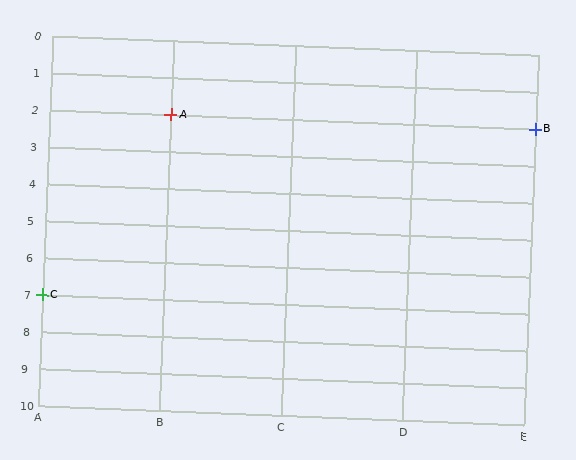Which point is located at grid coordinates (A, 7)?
Point C is at (A, 7).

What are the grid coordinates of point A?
Point A is at grid coordinates (B, 2).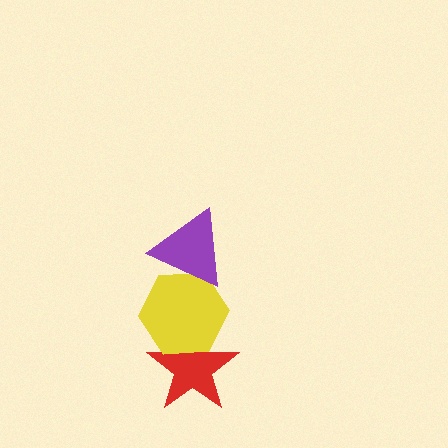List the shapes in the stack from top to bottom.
From top to bottom: the purple triangle, the yellow hexagon, the red star.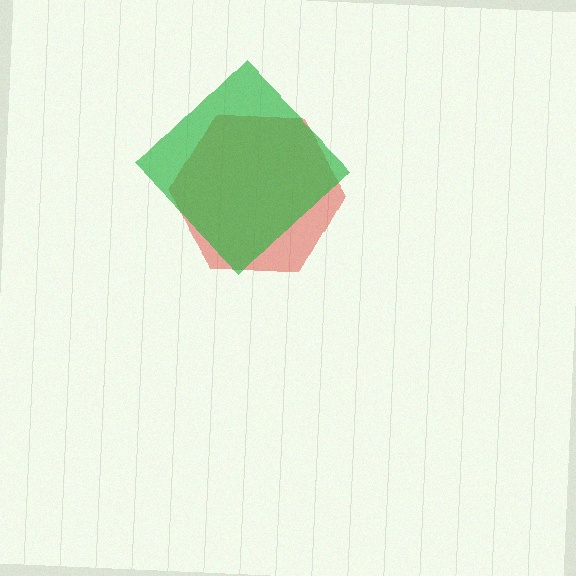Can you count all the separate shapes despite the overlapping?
Yes, there are 2 separate shapes.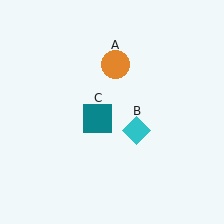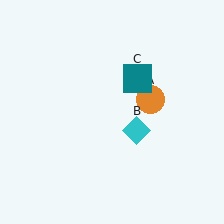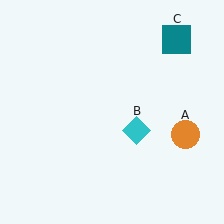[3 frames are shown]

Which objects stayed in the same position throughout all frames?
Cyan diamond (object B) remained stationary.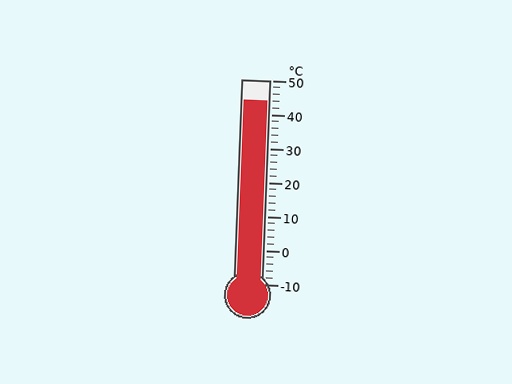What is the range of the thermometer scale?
The thermometer scale ranges from -10°C to 50°C.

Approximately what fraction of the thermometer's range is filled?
The thermometer is filled to approximately 90% of its range.